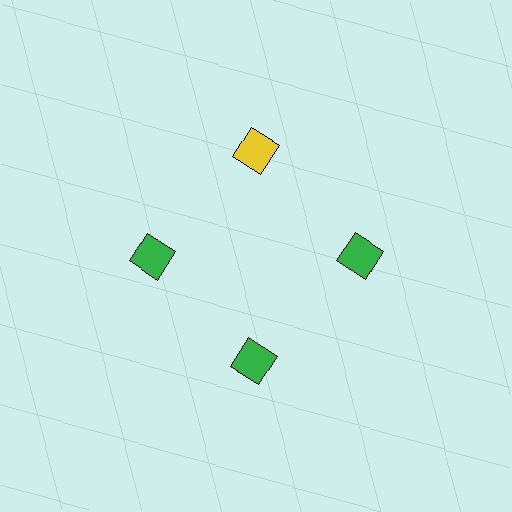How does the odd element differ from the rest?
It has a different color: yellow instead of green.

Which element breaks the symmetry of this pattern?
The yellow diamond at roughly the 12 o'clock position breaks the symmetry. All other shapes are green diamonds.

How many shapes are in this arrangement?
There are 4 shapes arranged in a ring pattern.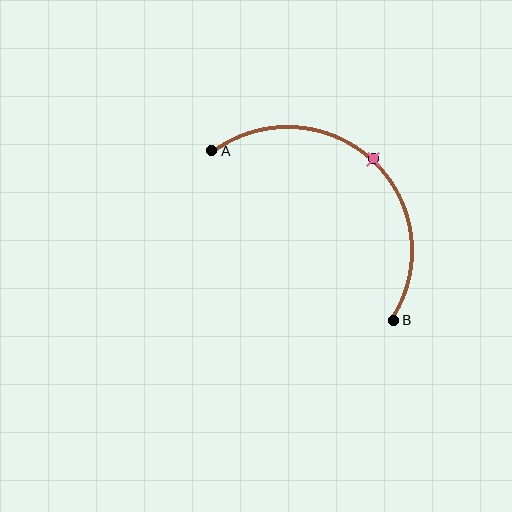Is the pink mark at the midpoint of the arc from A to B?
Yes. The pink mark lies on the arc at equal arc-length from both A and B — it is the arc midpoint.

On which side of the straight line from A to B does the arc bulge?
The arc bulges above and to the right of the straight line connecting A and B.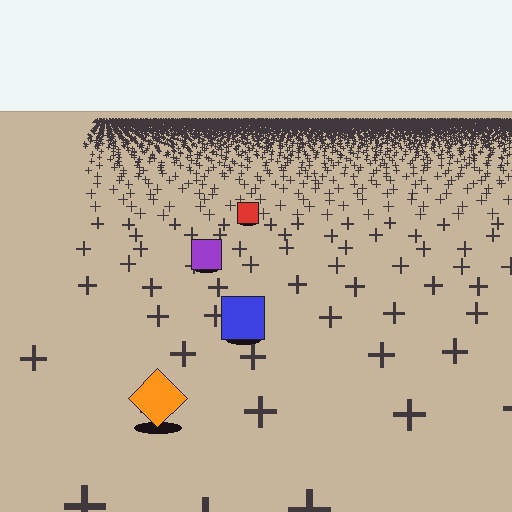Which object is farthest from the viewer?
The red square is farthest from the viewer. It appears smaller and the ground texture around it is denser.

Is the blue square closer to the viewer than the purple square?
Yes. The blue square is closer — you can tell from the texture gradient: the ground texture is coarser near it.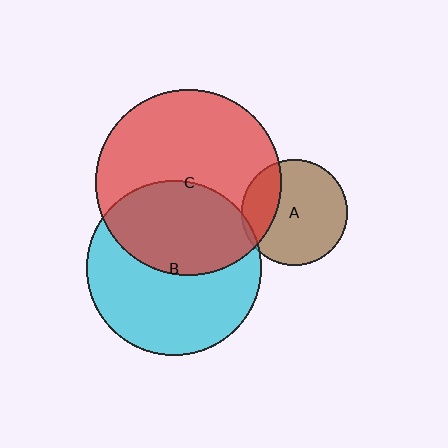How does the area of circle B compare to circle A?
Approximately 2.7 times.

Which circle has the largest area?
Circle C (red).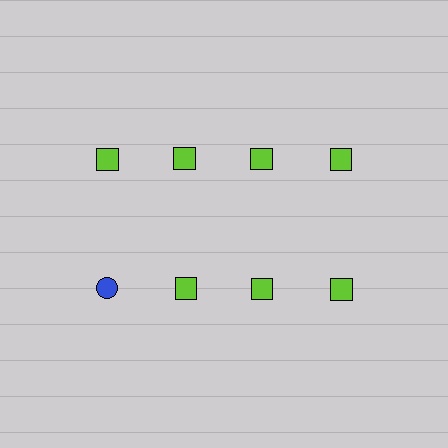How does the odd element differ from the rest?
It differs in both color (blue instead of lime) and shape (circle instead of square).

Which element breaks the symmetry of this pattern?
The blue circle in the second row, leftmost column breaks the symmetry. All other shapes are lime squares.